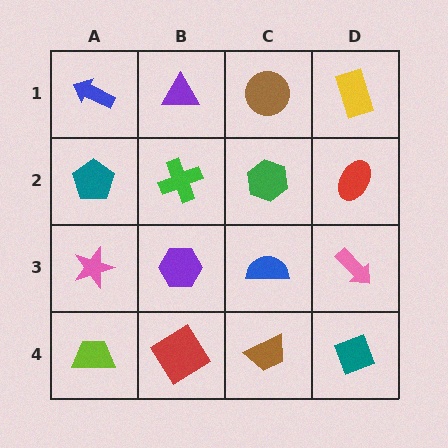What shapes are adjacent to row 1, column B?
A green cross (row 2, column B), a blue arrow (row 1, column A), a brown circle (row 1, column C).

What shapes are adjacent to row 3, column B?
A green cross (row 2, column B), a red diamond (row 4, column B), a pink star (row 3, column A), a blue semicircle (row 3, column C).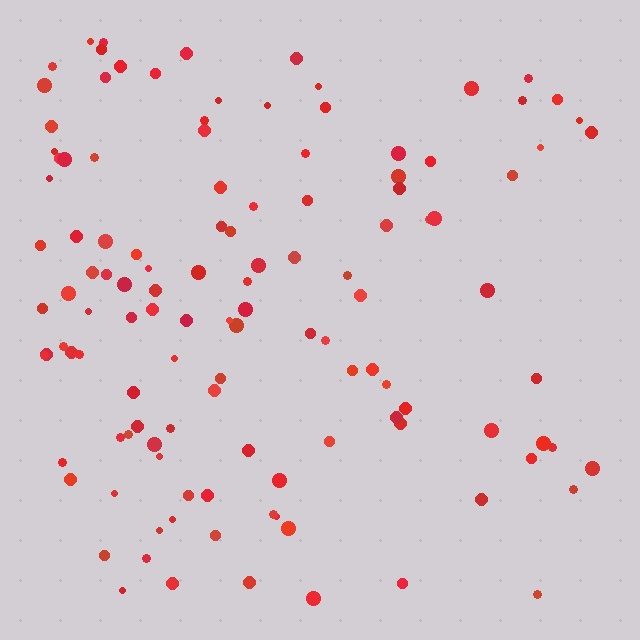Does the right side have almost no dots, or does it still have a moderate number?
Still a moderate number, just noticeably fewer than the left.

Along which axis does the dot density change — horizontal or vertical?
Horizontal.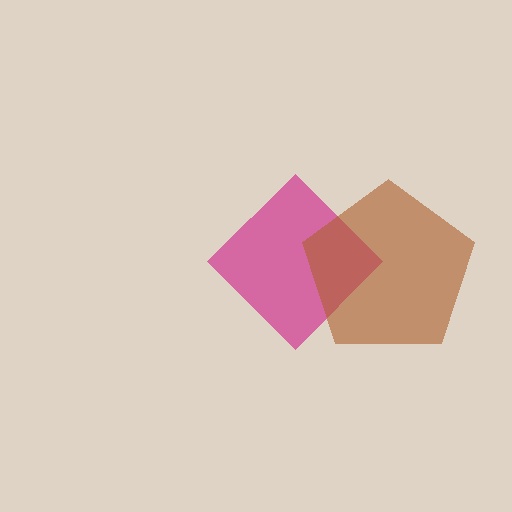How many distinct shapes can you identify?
There are 2 distinct shapes: a magenta diamond, a brown pentagon.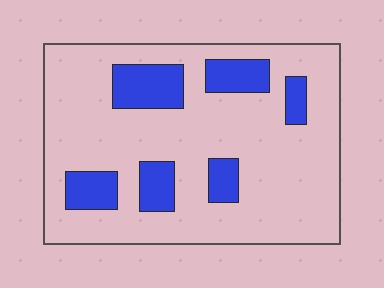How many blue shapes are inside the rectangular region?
6.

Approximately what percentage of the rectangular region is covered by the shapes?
Approximately 20%.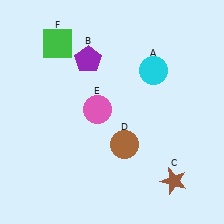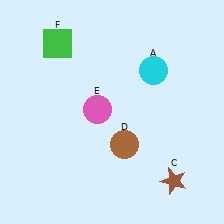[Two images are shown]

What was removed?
The purple pentagon (B) was removed in Image 2.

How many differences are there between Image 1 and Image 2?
There is 1 difference between the two images.